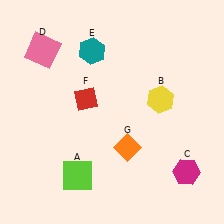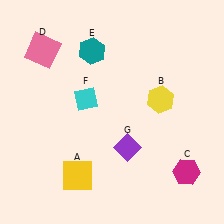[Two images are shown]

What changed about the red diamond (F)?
In Image 1, F is red. In Image 2, it changed to cyan.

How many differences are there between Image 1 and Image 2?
There are 3 differences between the two images.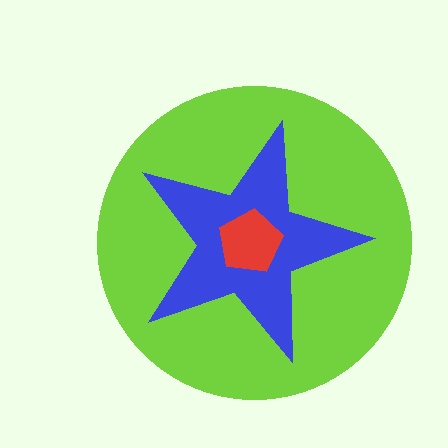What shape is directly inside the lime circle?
The blue star.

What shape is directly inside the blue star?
The red pentagon.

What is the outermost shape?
The lime circle.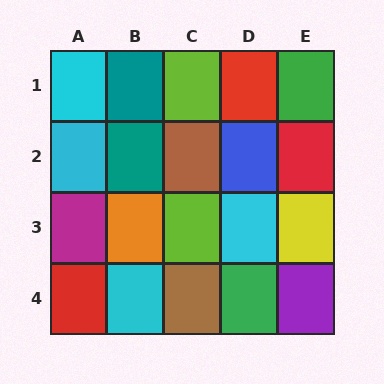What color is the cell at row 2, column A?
Cyan.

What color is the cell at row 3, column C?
Lime.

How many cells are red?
3 cells are red.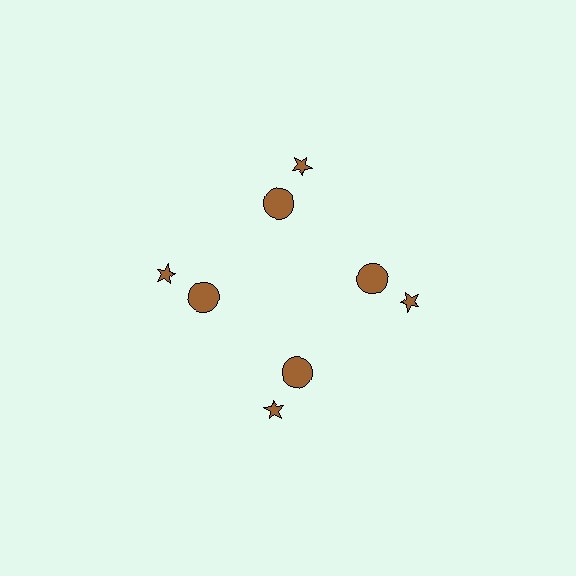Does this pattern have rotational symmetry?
Yes, this pattern has 4-fold rotational symmetry. It looks the same after rotating 90 degrees around the center.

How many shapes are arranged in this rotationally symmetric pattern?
There are 8 shapes, arranged in 4 groups of 2.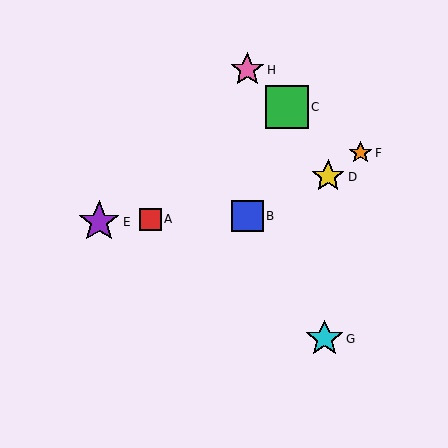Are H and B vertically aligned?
Yes, both are at x≈247.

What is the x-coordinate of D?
Object D is at x≈328.